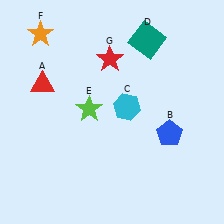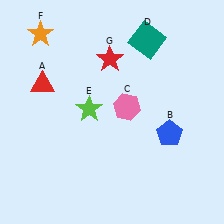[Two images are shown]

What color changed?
The hexagon (C) changed from cyan in Image 1 to pink in Image 2.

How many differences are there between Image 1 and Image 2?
There is 1 difference between the two images.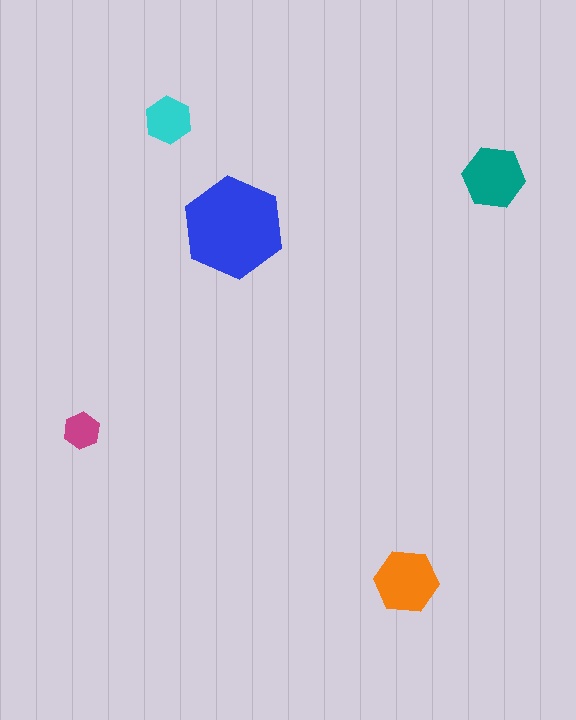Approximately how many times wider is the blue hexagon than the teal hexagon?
About 1.5 times wider.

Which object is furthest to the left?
The magenta hexagon is leftmost.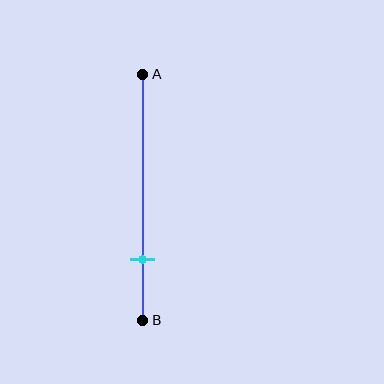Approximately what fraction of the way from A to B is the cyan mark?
The cyan mark is approximately 75% of the way from A to B.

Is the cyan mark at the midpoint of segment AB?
No, the mark is at about 75% from A, not at the 50% midpoint.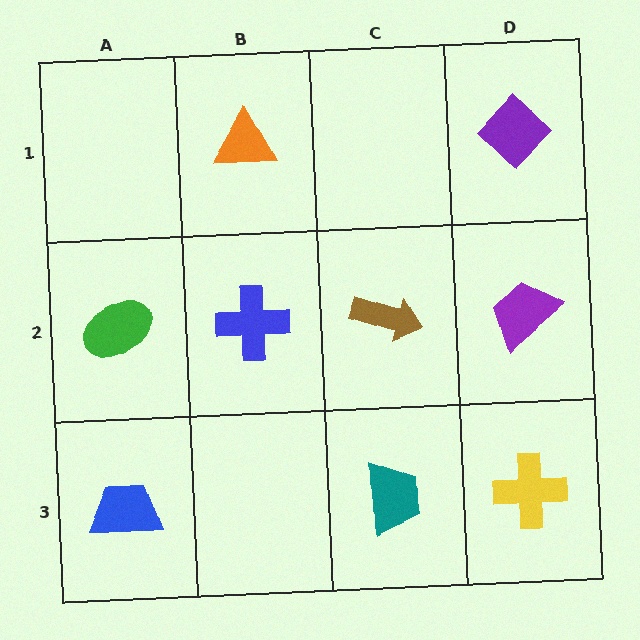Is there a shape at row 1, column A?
No, that cell is empty.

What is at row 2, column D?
A purple trapezoid.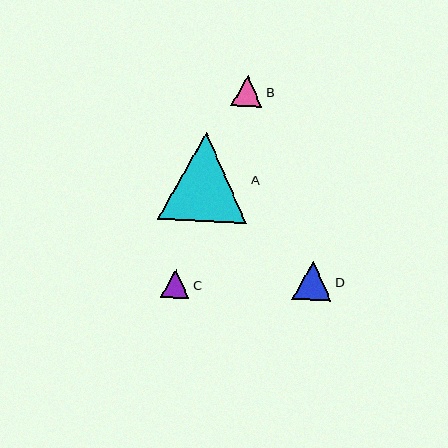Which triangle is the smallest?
Triangle C is the smallest with a size of approximately 29 pixels.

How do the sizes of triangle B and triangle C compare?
Triangle B and triangle C are approximately the same size.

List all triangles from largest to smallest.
From largest to smallest: A, D, B, C.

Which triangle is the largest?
Triangle A is the largest with a size of approximately 89 pixels.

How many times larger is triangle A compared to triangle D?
Triangle A is approximately 2.3 times the size of triangle D.